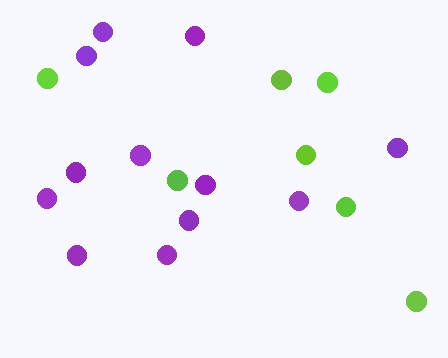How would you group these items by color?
There are 2 groups: one group of lime circles (7) and one group of purple circles (12).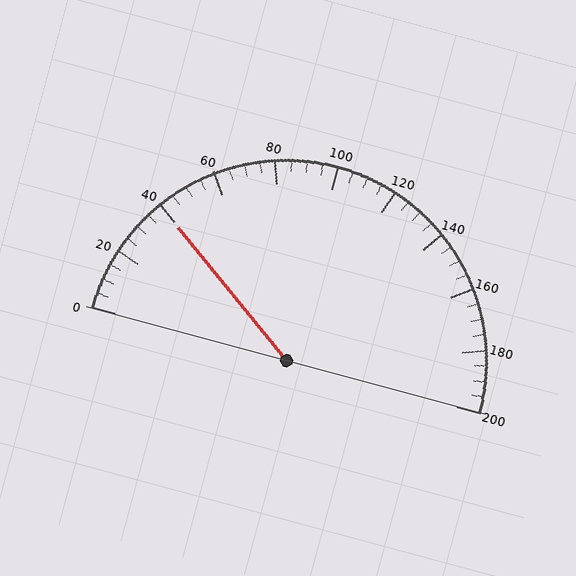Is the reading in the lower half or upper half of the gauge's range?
The reading is in the lower half of the range (0 to 200).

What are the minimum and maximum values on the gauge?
The gauge ranges from 0 to 200.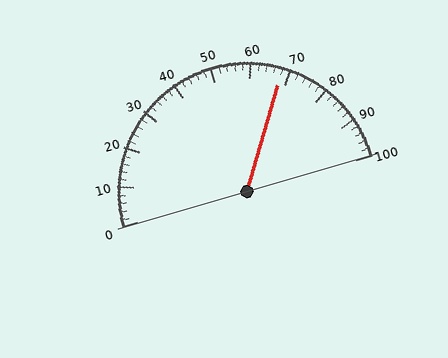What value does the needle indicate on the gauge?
The needle indicates approximately 68.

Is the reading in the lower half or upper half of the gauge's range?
The reading is in the upper half of the range (0 to 100).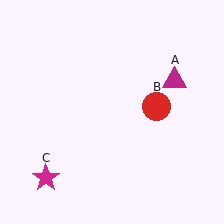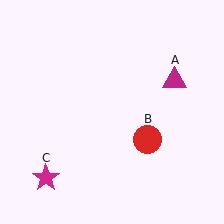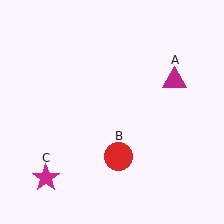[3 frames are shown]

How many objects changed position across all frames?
1 object changed position: red circle (object B).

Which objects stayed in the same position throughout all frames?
Magenta triangle (object A) and magenta star (object C) remained stationary.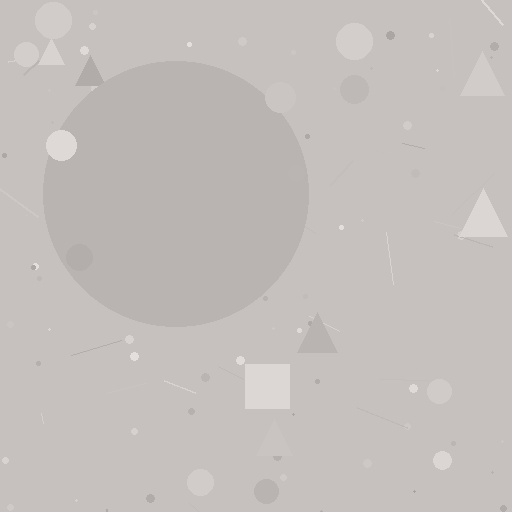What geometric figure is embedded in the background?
A circle is embedded in the background.